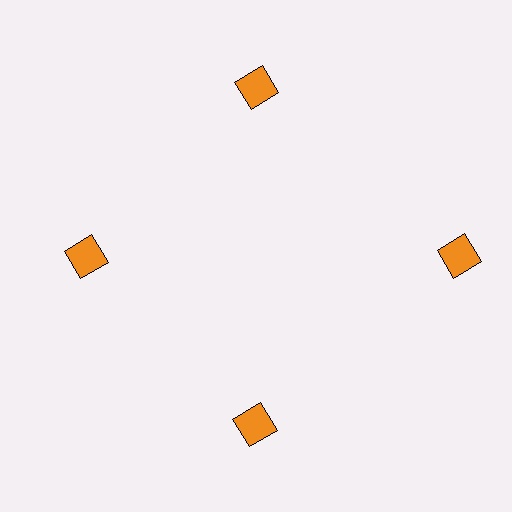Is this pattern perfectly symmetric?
No. The 4 orange diamonds are arranged in a ring, but one element near the 3 o'clock position is pushed outward from the center, breaking the 4-fold rotational symmetry.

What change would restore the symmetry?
The symmetry would be restored by moving it inward, back onto the ring so that all 4 diamonds sit at equal angles and equal distance from the center.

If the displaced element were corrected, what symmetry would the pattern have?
It would have 4-fold rotational symmetry — the pattern would map onto itself every 90 degrees.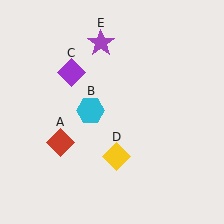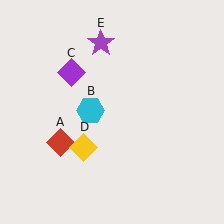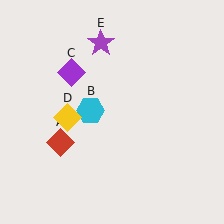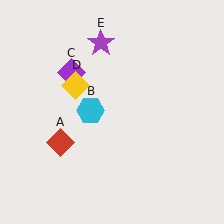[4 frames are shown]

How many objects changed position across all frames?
1 object changed position: yellow diamond (object D).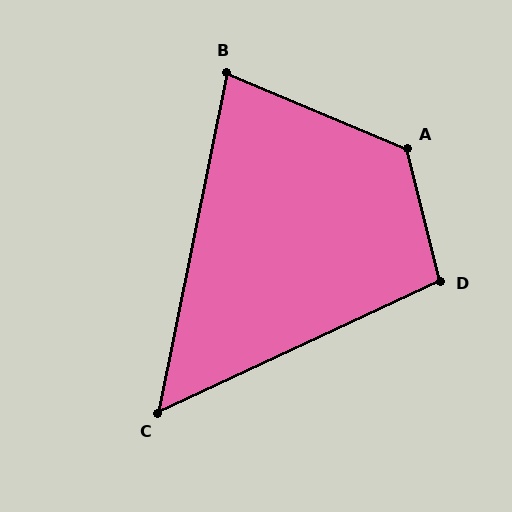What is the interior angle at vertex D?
Approximately 101 degrees (obtuse).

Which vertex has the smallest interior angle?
C, at approximately 53 degrees.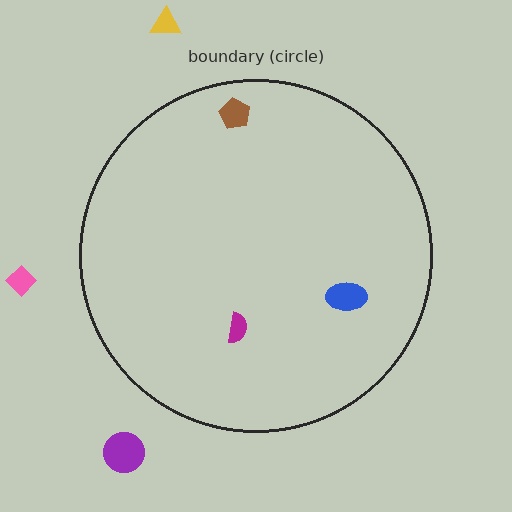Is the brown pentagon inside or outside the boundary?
Inside.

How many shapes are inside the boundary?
3 inside, 3 outside.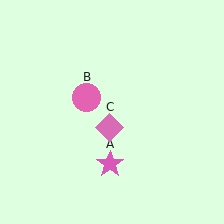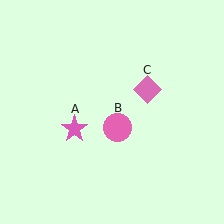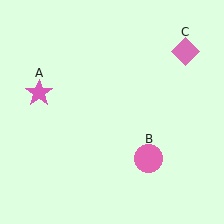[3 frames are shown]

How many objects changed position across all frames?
3 objects changed position: pink star (object A), pink circle (object B), pink diamond (object C).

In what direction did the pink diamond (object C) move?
The pink diamond (object C) moved up and to the right.